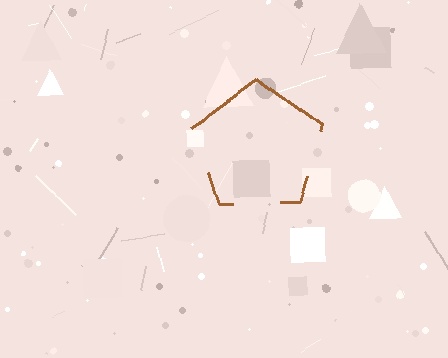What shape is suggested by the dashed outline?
The dashed outline suggests a pentagon.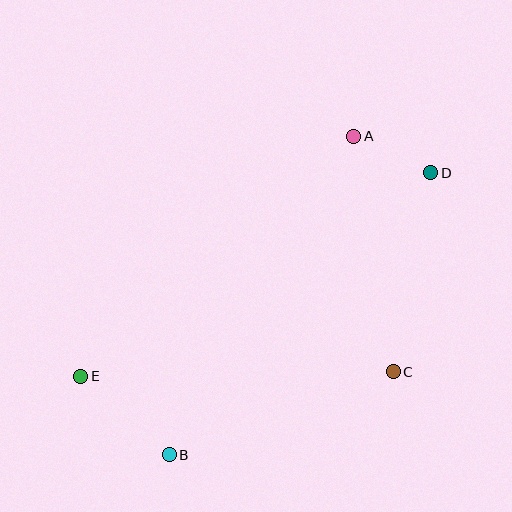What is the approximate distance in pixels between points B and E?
The distance between B and E is approximately 118 pixels.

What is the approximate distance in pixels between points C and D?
The distance between C and D is approximately 202 pixels.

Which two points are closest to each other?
Points A and D are closest to each other.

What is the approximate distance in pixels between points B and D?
The distance between B and D is approximately 385 pixels.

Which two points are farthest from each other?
Points D and E are farthest from each other.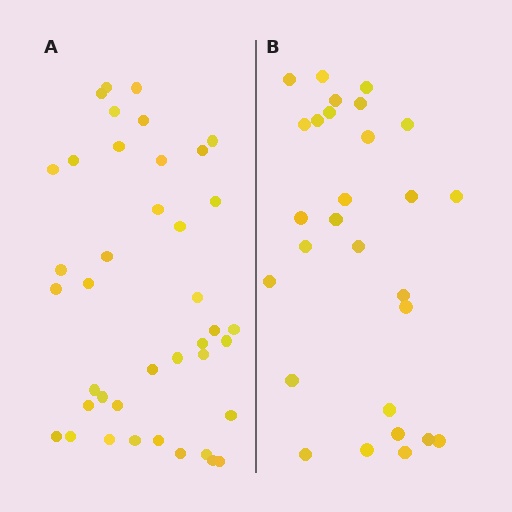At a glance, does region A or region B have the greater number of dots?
Region A (the left region) has more dots.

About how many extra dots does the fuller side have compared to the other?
Region A has roughly 12 or so more dots than region B.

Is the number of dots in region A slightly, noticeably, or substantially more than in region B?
Region A has noticeably more, but not dramatically so. The ratio is roughly 1.4 to 1.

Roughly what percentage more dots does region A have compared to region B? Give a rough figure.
About 45% more.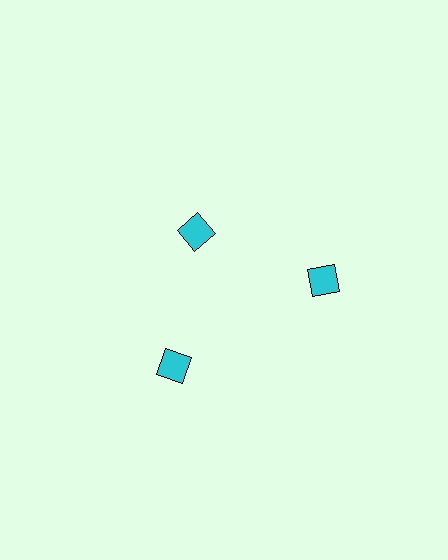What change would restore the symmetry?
The symmetry would be restored by moving it outward, back onto the ring so that all 3 diamonds sit at equal angles and equal distance from the center.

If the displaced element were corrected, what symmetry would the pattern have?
It would have 3-fold rotational symmetry — the pattern would map onto itself every 120 degrees.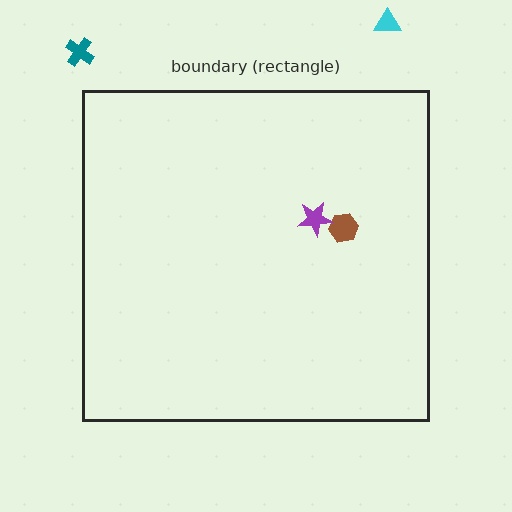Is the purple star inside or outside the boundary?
Inside.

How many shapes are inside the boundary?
2 inside, 2 outside.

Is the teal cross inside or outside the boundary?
Outside.